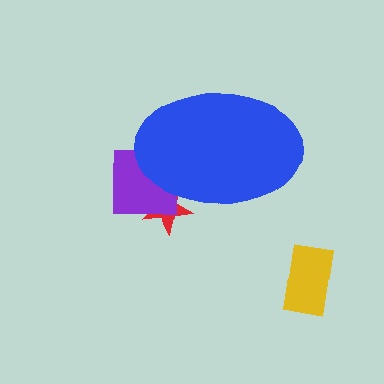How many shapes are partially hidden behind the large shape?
3 shapes are partially hidden.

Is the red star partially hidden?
Yes, the red star is partially hidden behind the blue ellipse.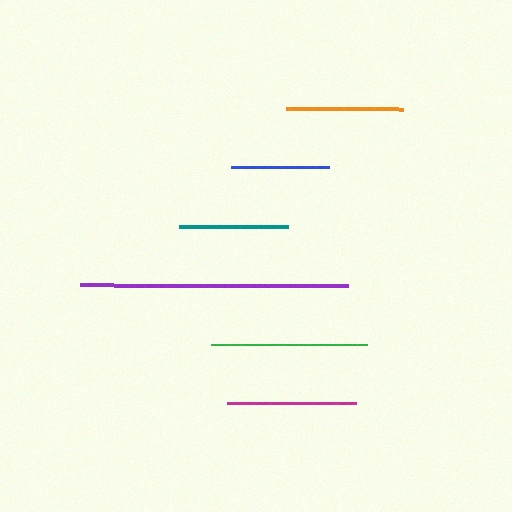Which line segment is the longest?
The purple line is the longest at approximately 268 pixels.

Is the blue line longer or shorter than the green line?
The green line is longer than the blue line.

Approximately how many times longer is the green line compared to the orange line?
The green line is approximately 1.3 times the length of the orange line.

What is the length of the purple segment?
The purple segment is approximately 268 pixels long.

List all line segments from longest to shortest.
From longest to shortest: purple, green, magenta, orange, teal, blue.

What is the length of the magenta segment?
The magenta segment is approximately 129 pixels long.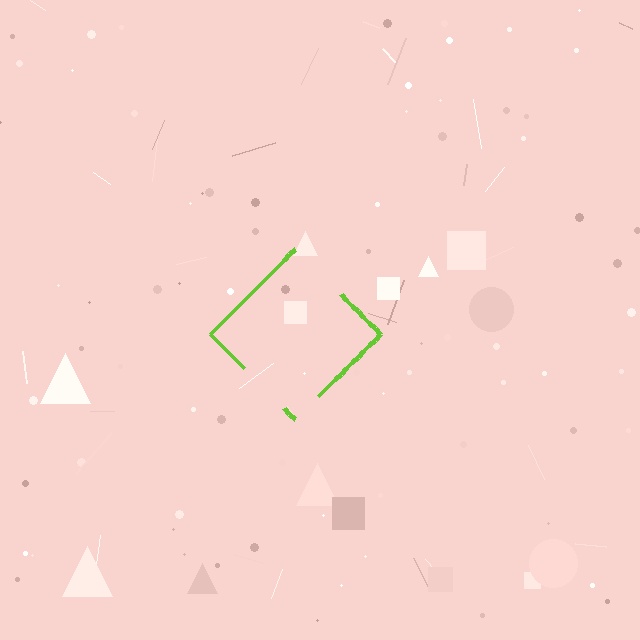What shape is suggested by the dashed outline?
The dashed outline suggests a diamond.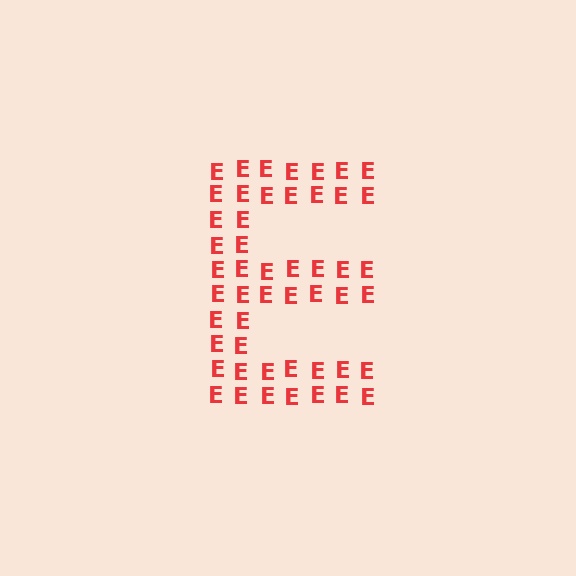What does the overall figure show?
The overall figure shows the letter E.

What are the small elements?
The small elements are letter E's.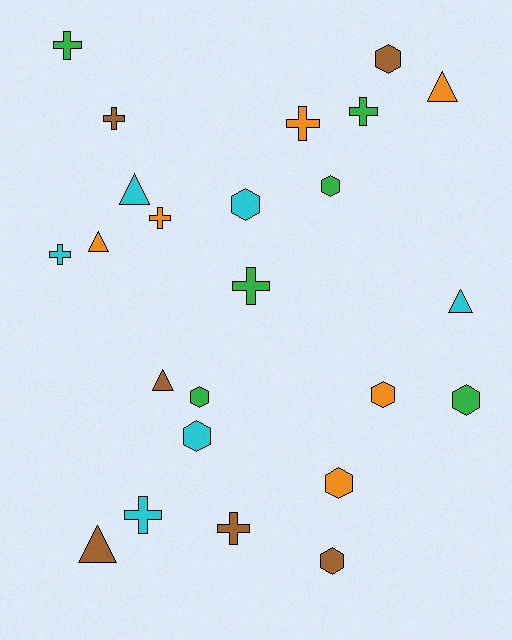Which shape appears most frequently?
Hexagon, with 9 objects.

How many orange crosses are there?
There are 2 orange crosses.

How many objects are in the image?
There are 24 objects.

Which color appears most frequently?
Green, with 6 objects.